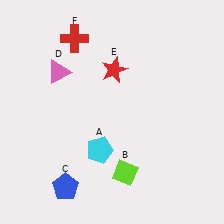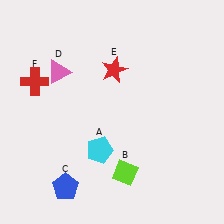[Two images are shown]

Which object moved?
The red cross (F) moved down.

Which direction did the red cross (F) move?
The red cross (F) moved down.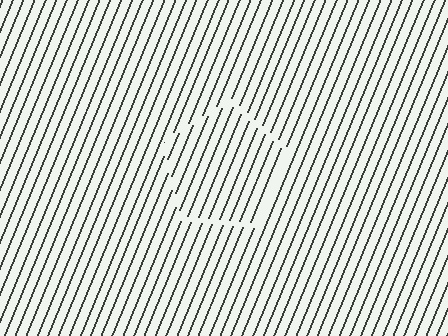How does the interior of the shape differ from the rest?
The interior of the shape contains the same grating, shifted by half a period — the contour is defined by the phase discontinuity where line-ends from the inner and outer gratings abut.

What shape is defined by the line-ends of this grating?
An illusory pentagon. The interior of the shape contains the same grating, shifted by half a period — the contour is defined by the phase discontinuity where line-ends from the inner and outer gratings abut.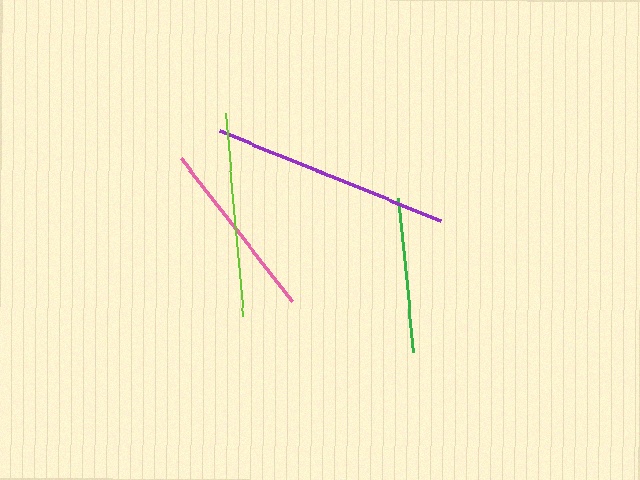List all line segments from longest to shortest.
From longest to shortest: purple, lime, pink, green.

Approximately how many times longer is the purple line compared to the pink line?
The purple line is approximately 1.3 times the length of the pink line.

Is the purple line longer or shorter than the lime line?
The purple line is longer than the lime line.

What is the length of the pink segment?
The pink segment is approximately 181 pixels long.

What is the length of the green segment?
The green segment is approximately 155 pixels long.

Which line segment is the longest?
The purple line is the longest at approximately 238 pixels.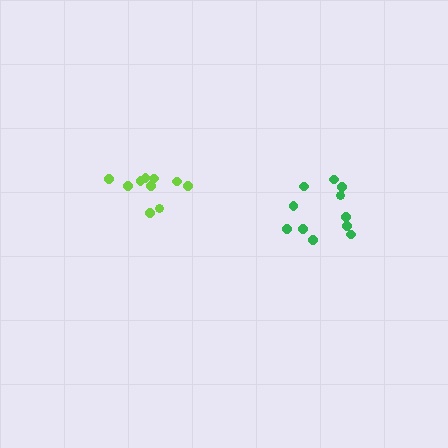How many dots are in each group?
Group 1: 11 dots, Group 2: 10 dots (21 total).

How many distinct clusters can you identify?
There are 2 distinct clusters.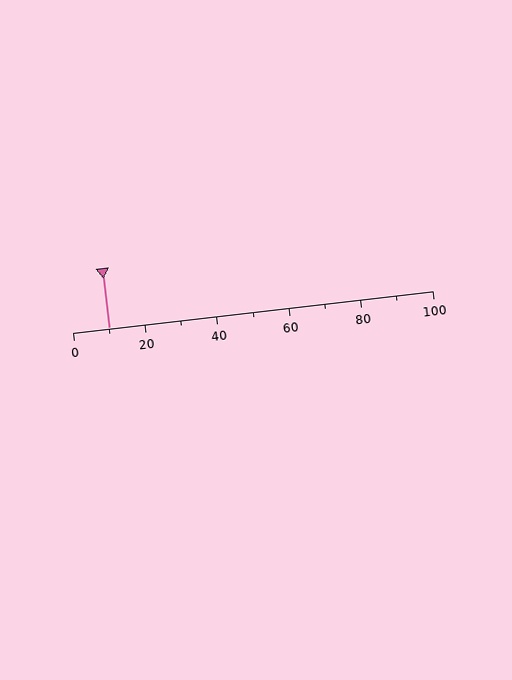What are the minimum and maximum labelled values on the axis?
The axis runs from 0 to 100.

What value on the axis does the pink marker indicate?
The marker indicates approximately 10.